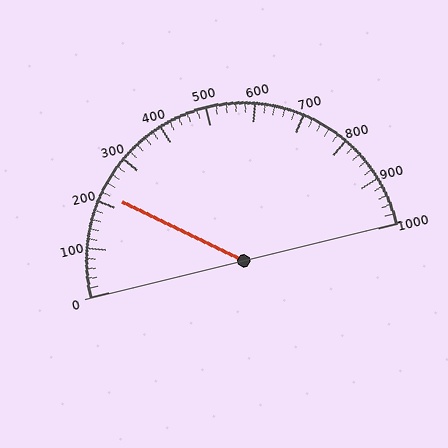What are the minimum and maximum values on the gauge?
The gauge ranges from 0 to 1000.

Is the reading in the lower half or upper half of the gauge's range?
The reading is in the lower half of the range (0 to 1000).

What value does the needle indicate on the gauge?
The needle indicates approximately 220.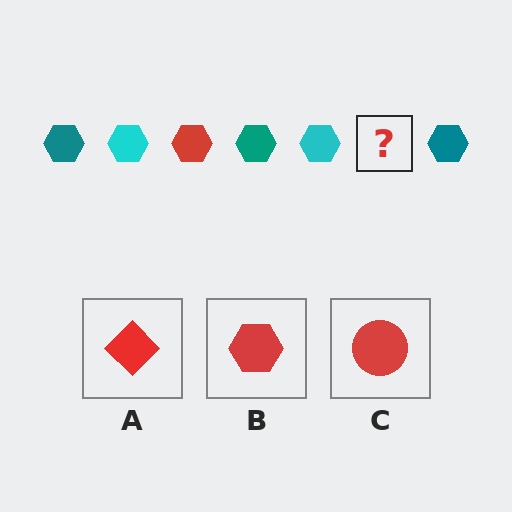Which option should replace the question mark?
Option B.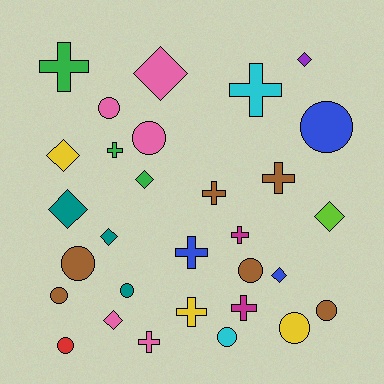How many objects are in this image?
There are 30 objects.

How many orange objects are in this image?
There are no orange objects.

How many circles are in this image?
There are 11 circles.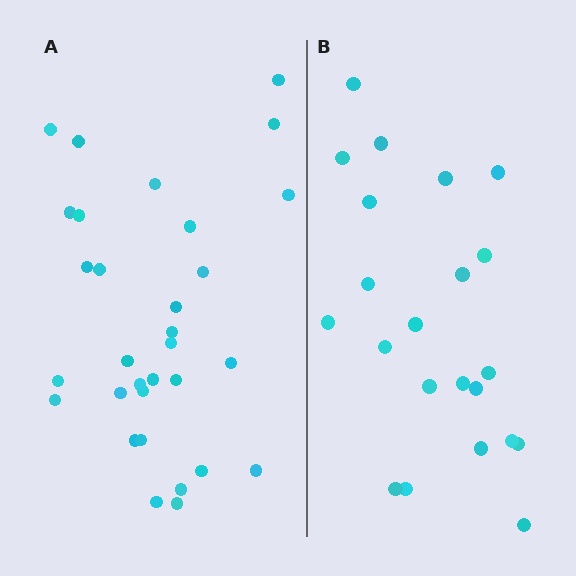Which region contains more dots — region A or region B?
Region A (the left region) has more dots.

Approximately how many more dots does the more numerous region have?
Region A has roughly 8 or so more dots than region B.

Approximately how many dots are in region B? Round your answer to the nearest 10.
About 20 dots. (The exact count is 22, which rounds to 20.)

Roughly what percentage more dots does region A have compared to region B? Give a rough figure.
About 40% more.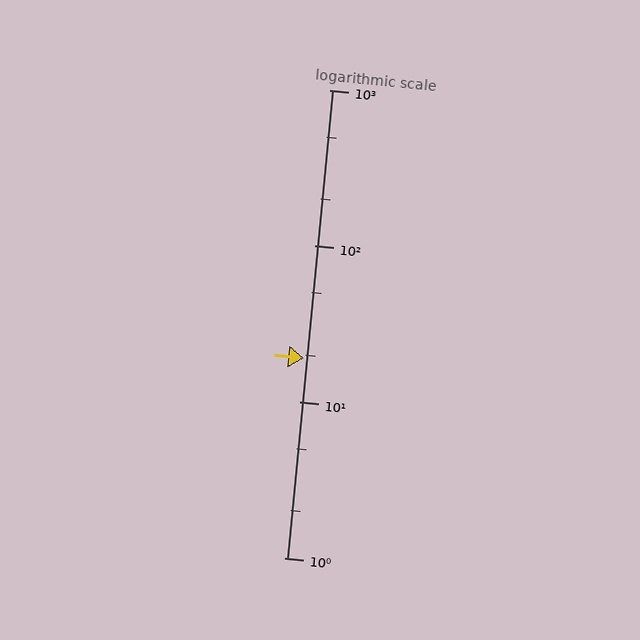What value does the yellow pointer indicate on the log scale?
The pointer indicates approximately 19.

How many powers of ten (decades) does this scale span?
The scale spans 3 decades, from 1 to 1000.